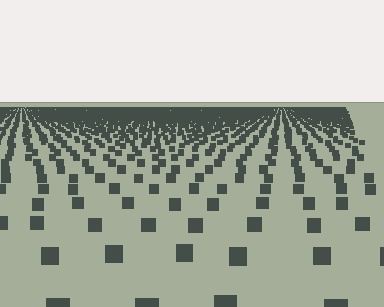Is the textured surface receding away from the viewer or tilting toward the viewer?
The surface is receding away from the viewer. Texture elements get smaller and denser toward the top.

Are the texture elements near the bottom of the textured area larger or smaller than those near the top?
Larger. Near the bottom, elements are closer to the viewer and appear at a bigger on-screen size.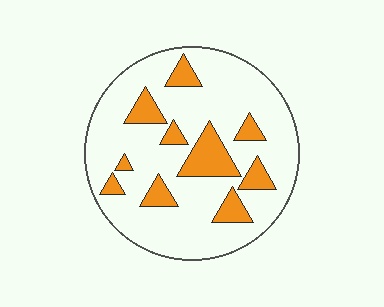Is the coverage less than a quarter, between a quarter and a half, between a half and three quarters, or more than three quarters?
Less than a quarter.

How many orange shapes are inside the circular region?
10.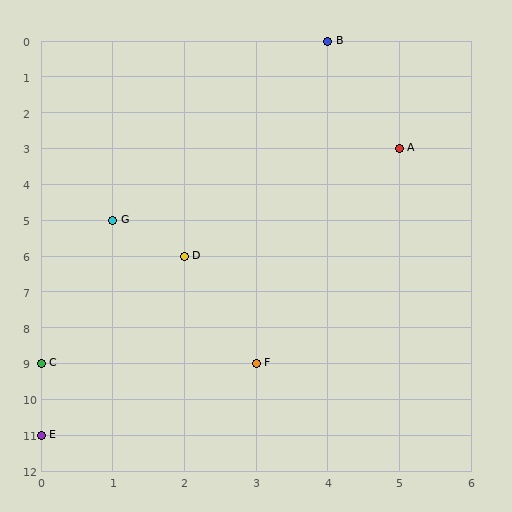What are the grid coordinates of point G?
Point G is at grid coordinates (1, 5).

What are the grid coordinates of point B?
Point B is at grid coordinates (4, 0).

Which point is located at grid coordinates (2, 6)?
Point D is at (2, 6).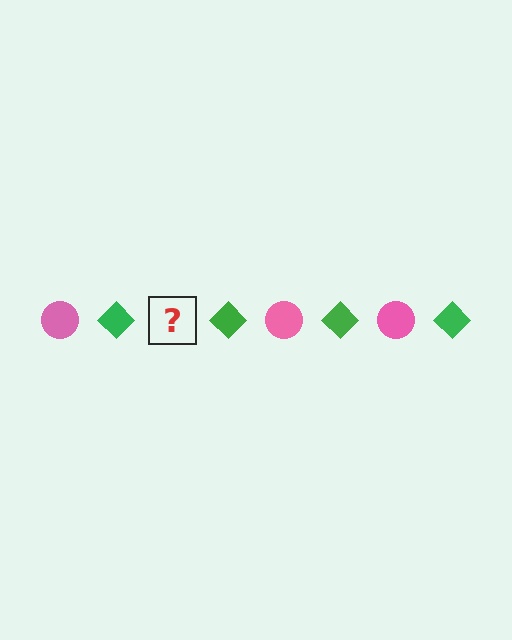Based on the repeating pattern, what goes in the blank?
The blank should be a pink circle.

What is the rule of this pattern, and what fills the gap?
The rule is that the pattern alternates between pink circle and green diamond. The gap should be filled with a pink circle.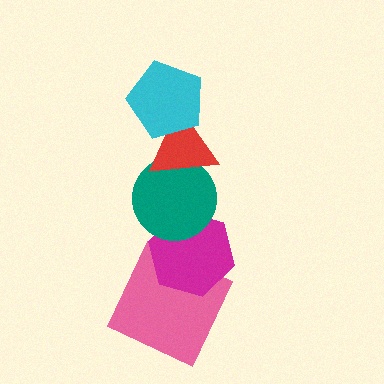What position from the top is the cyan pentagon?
The cyan pentagon is 1st from the top.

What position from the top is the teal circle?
The teal circle is 3rd from the top.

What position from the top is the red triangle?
The red triangle is 2nd from the top.